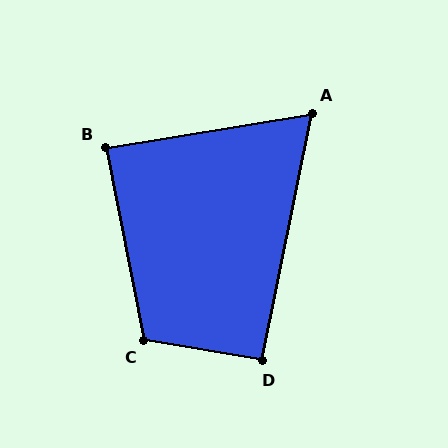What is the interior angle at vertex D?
Approximately 92 degrees (approximately right).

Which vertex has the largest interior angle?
C, at approximately 111 degrees.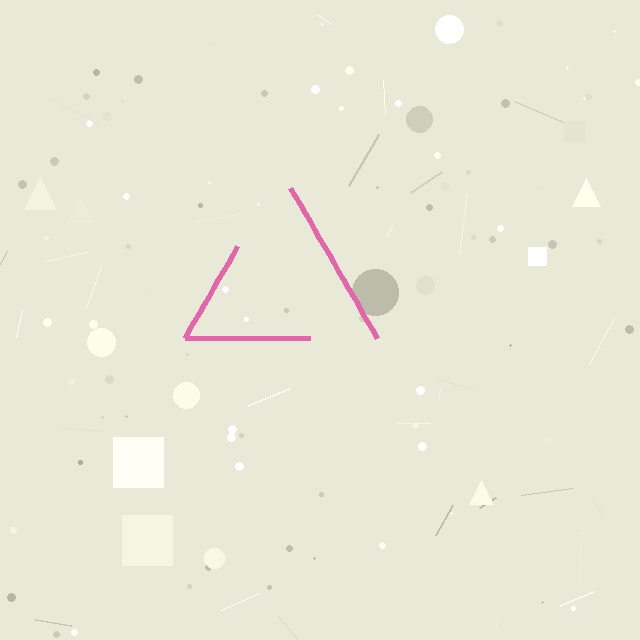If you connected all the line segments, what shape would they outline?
They would outline a triangle.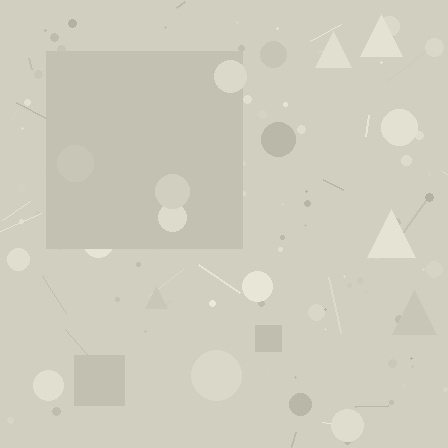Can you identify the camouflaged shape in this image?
The camouflaged shape is a square.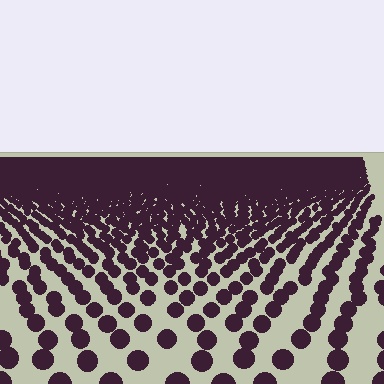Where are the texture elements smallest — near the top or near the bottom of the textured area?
Near the top.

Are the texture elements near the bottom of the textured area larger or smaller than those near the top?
Larger. Near the bottom, elements are closer to the viewer and appear at a bigger on-screen size.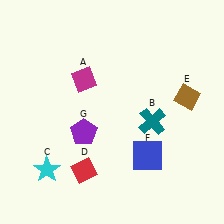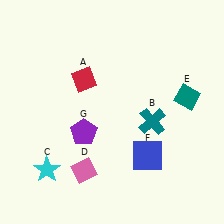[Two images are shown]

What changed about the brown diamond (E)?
In Image 1, E is brown. In Image 2, it changed to teal.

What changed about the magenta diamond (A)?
In Image 1, A is magenta. In Image 2, it changed to red.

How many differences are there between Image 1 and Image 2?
There are 3 differences between the two images.